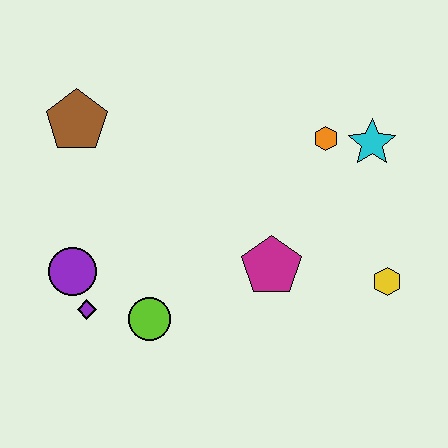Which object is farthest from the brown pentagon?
The yellow hexagon is farthest from the brown pentagon.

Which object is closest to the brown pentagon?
The purple circle is closest to the brown pentagon.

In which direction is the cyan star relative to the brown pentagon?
The cyan star is to the right of the brown pentagon.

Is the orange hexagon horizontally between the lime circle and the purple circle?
No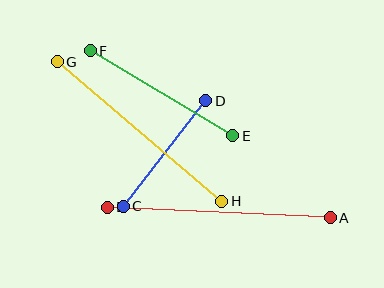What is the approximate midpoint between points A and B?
The midpoint is at approximately (219, 212) pixels.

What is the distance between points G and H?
The distance is approximately 216 pixels.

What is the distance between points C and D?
The distance is approximately 134 pixels.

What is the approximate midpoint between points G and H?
The midpoint is at approximately (140, 131) pixels.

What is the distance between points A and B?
The distance is approximately 223 pixels.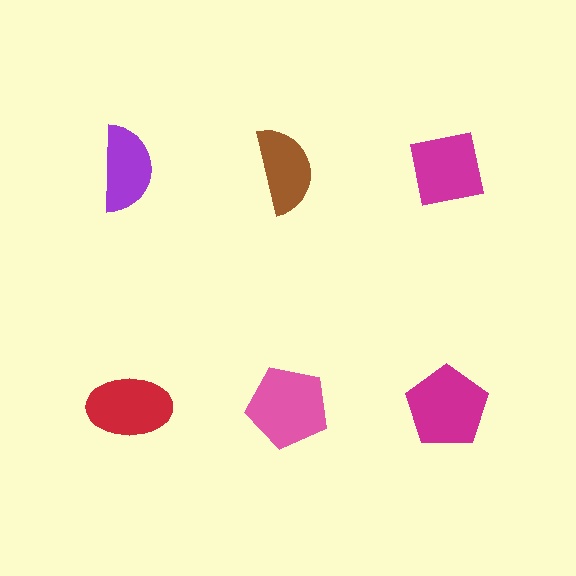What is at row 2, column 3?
A magenta pentagon.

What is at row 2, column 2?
A pink pentagon.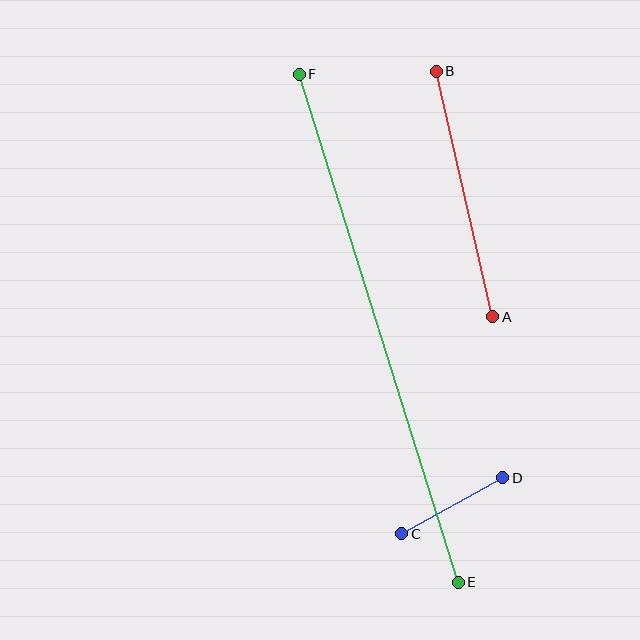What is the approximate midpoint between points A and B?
The midpoint is at approximately (464, 194) pixels.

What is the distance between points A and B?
The distance is approximately 252 pixels.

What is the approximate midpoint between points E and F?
The midpoint is at approximately (379, 328) pixels.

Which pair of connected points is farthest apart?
Points E and F are farthest apart.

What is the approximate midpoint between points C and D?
The midpoint is at approximately (452, 506) pixels.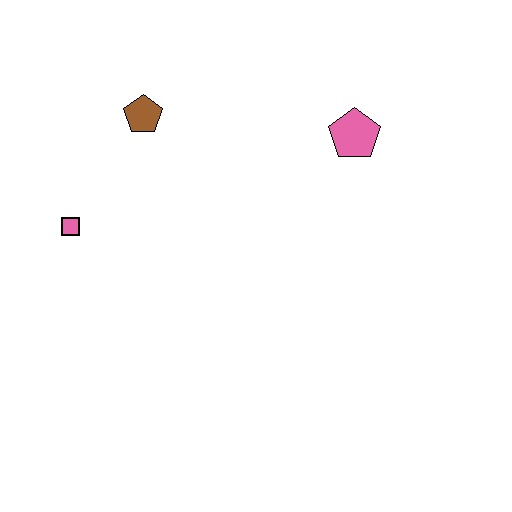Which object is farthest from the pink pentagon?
The pink square is farthest from the pink pentagon.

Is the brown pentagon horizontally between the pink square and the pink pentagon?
Yes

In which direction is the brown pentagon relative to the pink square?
The brown pentagon is above the pink square.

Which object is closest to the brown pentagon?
The pink square is closest to the brown pentagon.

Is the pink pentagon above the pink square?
Yes